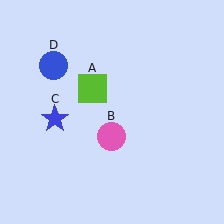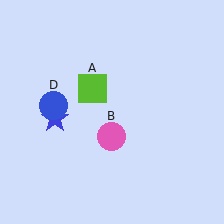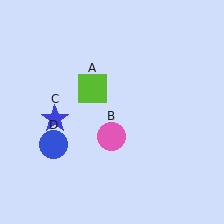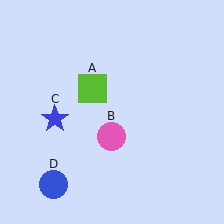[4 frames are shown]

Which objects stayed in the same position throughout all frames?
Lime square (object A) and pink circle (object B) and blue star (object C) remained stationary.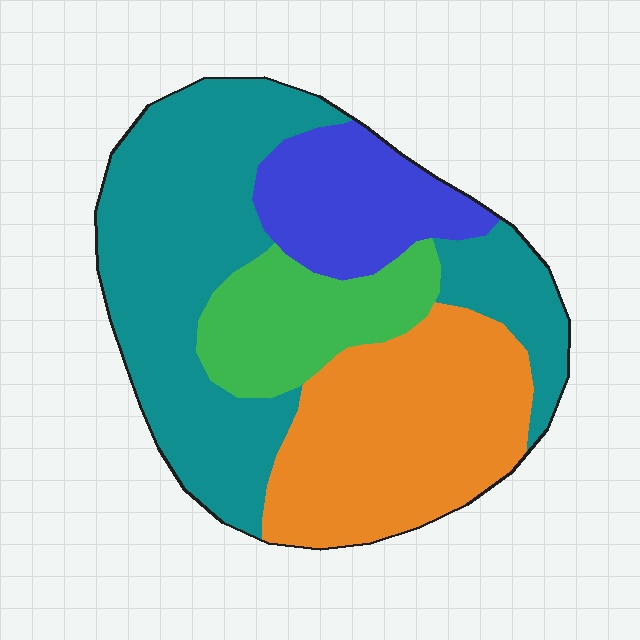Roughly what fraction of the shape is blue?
Blue takes up about one eighth (1/8) of the shape.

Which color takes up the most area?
Teal, at roughly 45%.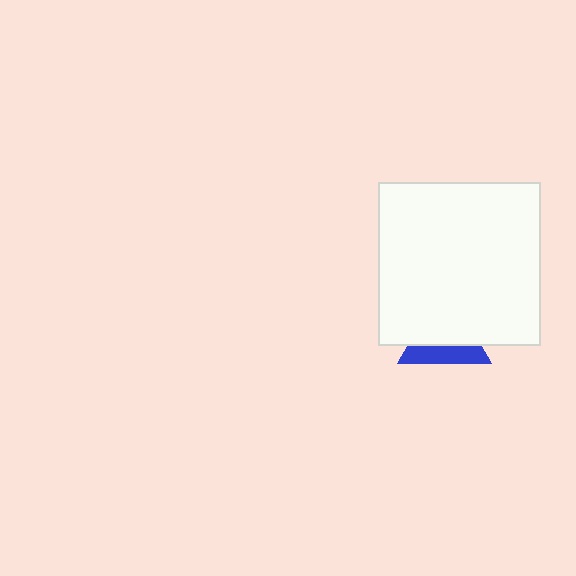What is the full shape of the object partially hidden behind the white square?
The partially hidden object is a blue triangle.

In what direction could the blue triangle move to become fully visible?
The blue triangle could move down. That would shift it out from behind the white square entirely.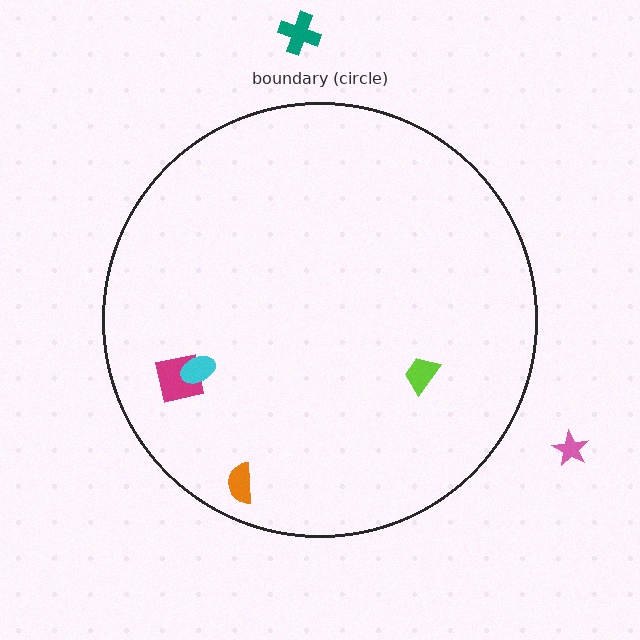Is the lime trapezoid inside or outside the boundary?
Inside.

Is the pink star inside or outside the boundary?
Outside.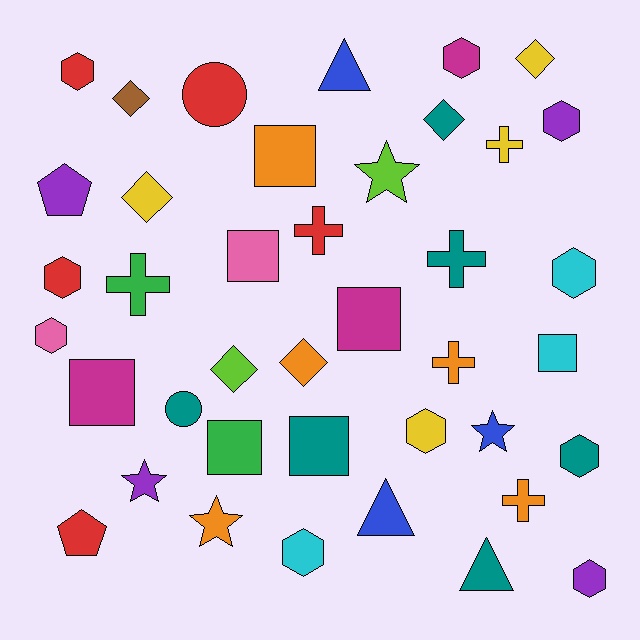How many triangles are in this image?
There are 3 triangles.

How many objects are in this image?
There are 40 objects.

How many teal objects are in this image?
There are 6 teal objects.